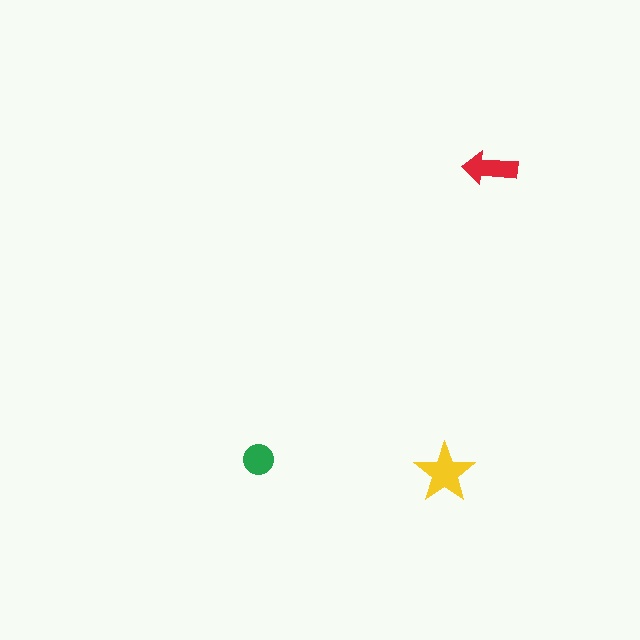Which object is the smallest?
The green circle.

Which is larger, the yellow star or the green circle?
The yellow star.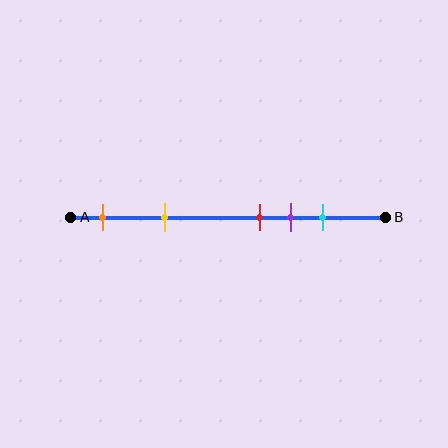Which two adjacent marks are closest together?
The red and purple marks are the closest adjacent pair.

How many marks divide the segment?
There are 5 marks dividing the segment.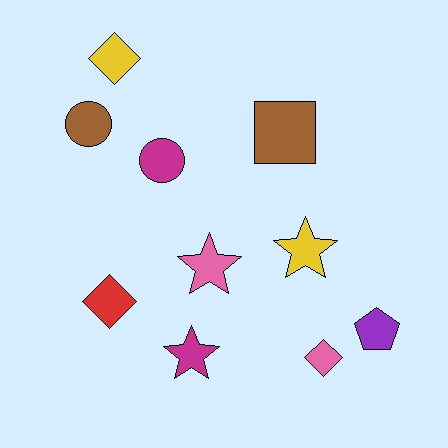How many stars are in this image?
There are 3 stars.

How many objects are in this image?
There are 10 objects.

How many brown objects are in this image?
There are 2 brown objects.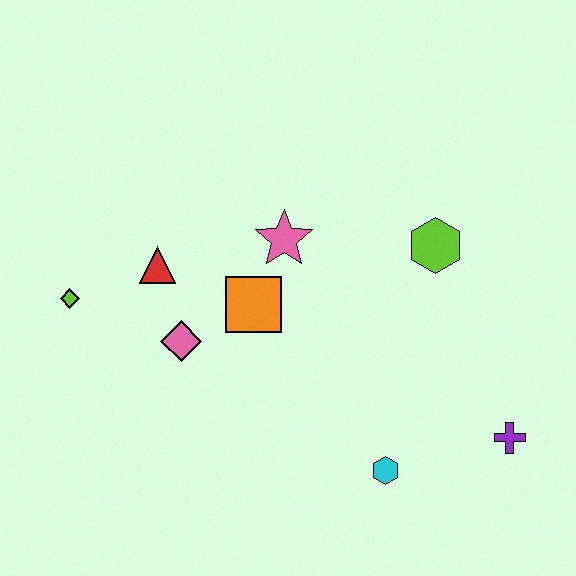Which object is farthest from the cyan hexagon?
The lime diamond is farthest from the cyan hexagon.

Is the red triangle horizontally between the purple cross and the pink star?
No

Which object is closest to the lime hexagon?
The pink star is closest to the lime hexagon.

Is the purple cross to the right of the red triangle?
Yes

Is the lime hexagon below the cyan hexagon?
No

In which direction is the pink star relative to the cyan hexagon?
The pink star is above the cyan hexagon.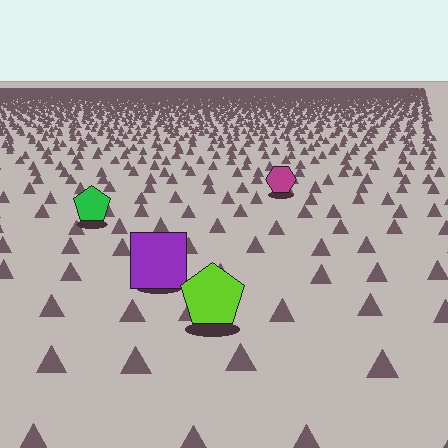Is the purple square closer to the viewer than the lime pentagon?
No. The lime pentagon is closer — you can tell from the texture gradient: the ground texture is coarser near it.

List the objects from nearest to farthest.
From nearest to farthest: the lime pentagon, the purple square, the green pentagon, the magenta hexagon.